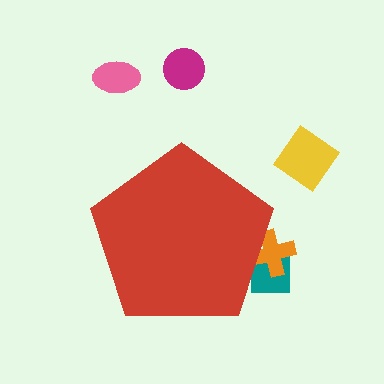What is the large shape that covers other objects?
A red pentagon.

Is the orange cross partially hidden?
Yes, the orange cross is partially hidden behind the red pentagon.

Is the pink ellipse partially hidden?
No, the pink ellipse is fully visible.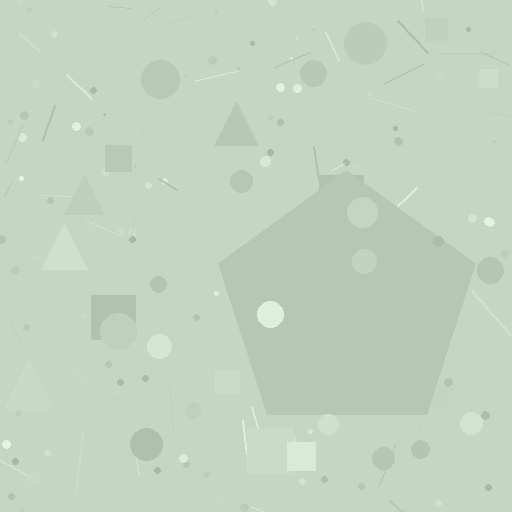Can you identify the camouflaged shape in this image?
The camouflaged shape is a pentagon.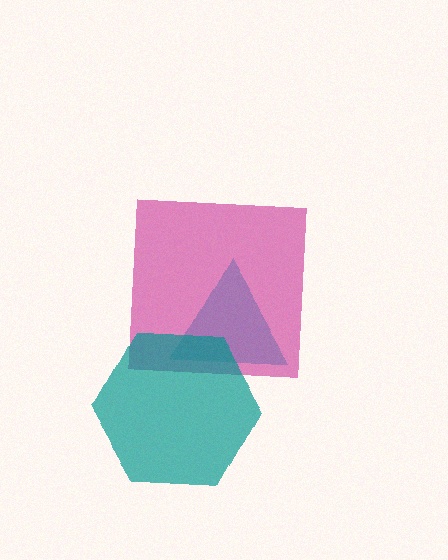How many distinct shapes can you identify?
There are 3 distinct shapes: a cyan triangle, a magenta square, a teal hexagon.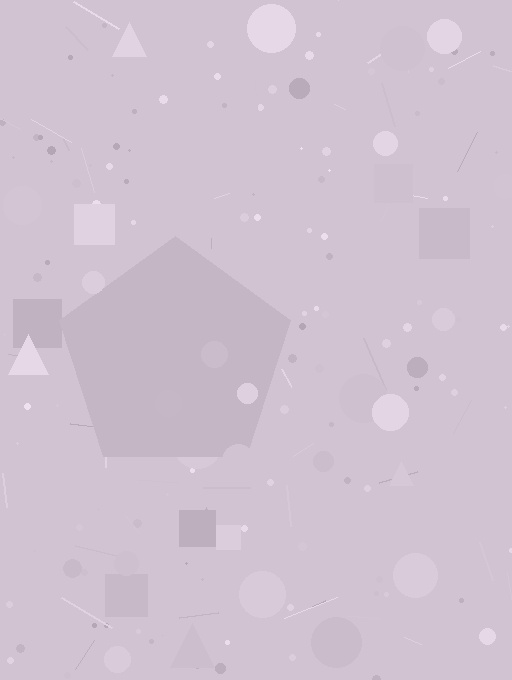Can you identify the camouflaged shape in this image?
The camouflaged shape is a pentagon.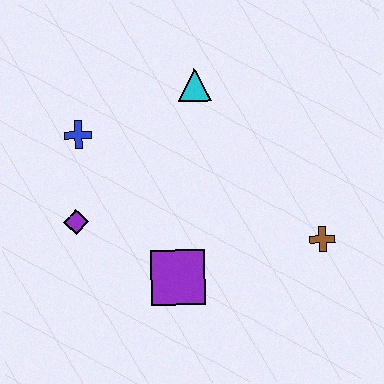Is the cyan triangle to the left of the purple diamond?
No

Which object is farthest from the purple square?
The cyan triangle is farthest from the purple square.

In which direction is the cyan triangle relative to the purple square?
The cyan triangle is above the purple square.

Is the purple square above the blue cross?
No